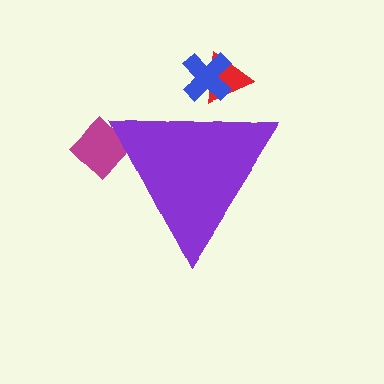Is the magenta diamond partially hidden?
Yes, the magenta diamond is partially hidden behind the purple triangle.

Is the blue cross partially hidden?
Yes, the blue cross is partially hidden behind the purple triangle.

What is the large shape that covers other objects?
A purple triangle.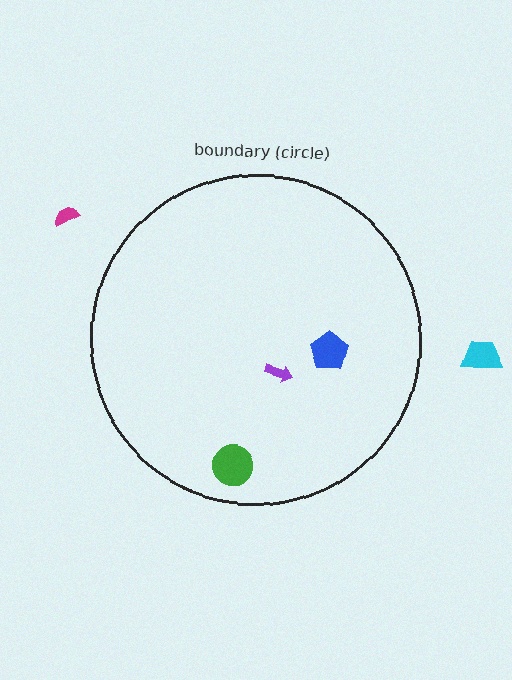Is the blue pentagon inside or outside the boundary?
Inside.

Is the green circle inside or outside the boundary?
Inside.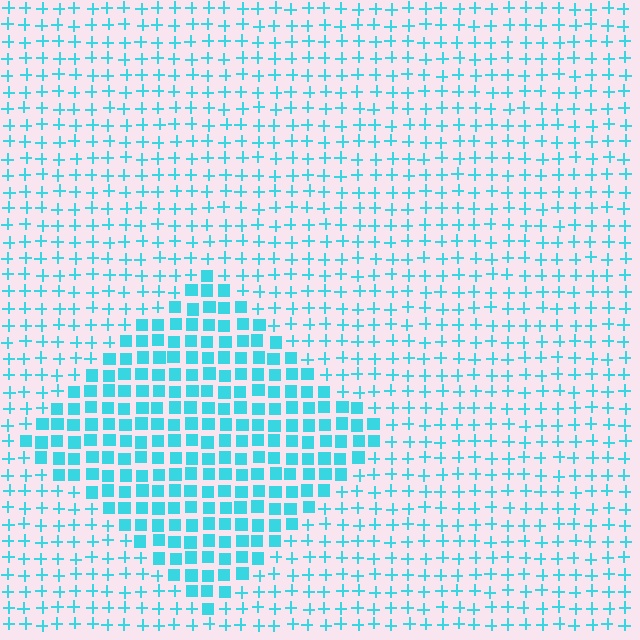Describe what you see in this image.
The image is filled with small cyan elements arranged in a uniform grid. A diamond-shaped region contains squares, while the surrounding area contains plus signs. The boundary is defined purely by the change in element shape.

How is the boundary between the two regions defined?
The boundary is defined by a change in element shape: squares inside vs. plus signs outside. All elements share the same color and spacing.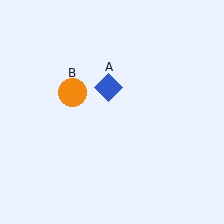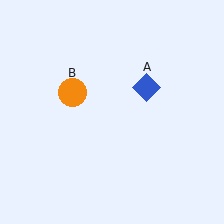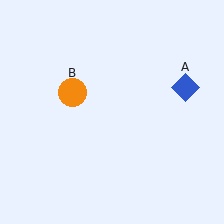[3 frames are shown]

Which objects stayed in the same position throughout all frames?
Orange circle (object B) remained stationary.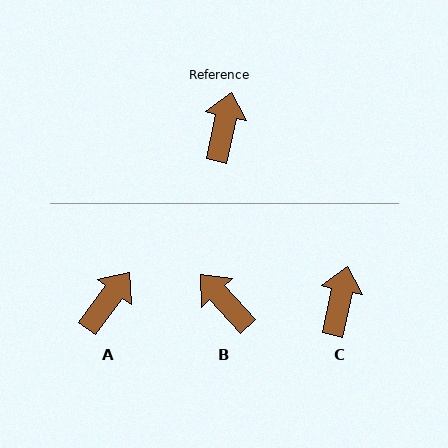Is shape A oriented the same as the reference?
No, it is off by about 25 degrees.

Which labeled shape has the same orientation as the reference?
C.